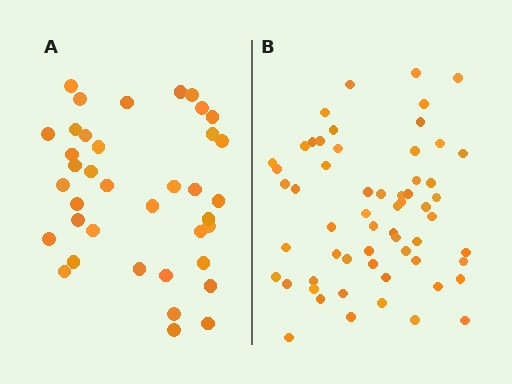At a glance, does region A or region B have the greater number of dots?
Region B (the right region) has more dots.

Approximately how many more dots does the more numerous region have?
Region B has approximately 20 more dots than region A.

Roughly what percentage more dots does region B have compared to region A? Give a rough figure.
About 55% more.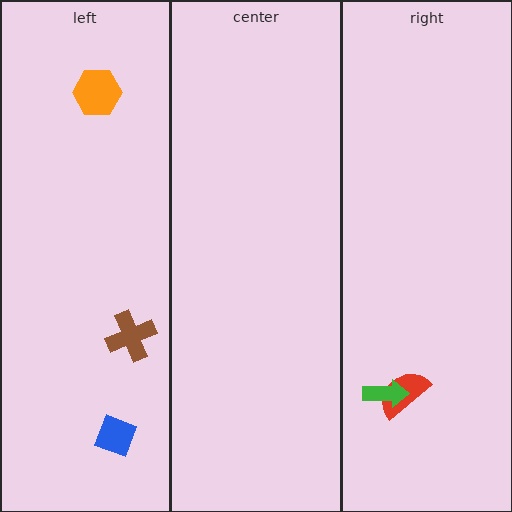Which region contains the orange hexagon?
The left region.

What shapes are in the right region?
The red semicircle, the green arrow.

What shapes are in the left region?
The orange hexagon, the brown cross, the blue diamond.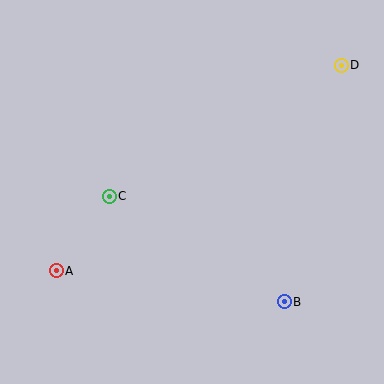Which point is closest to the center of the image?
Point C at (109, 196) is closest to the center.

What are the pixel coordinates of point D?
Point D is at (341, 65).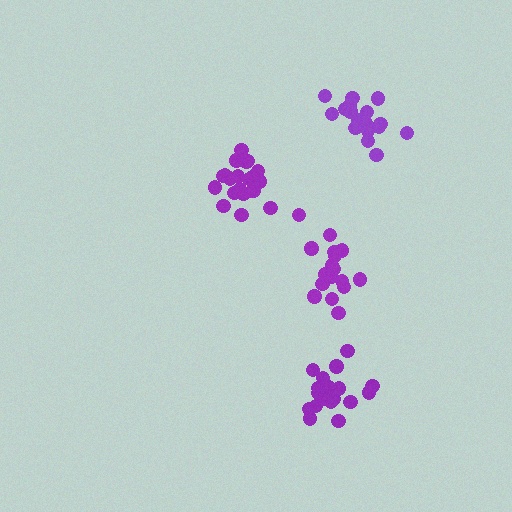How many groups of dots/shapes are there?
There are 4 groups.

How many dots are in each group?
Group 1: 21 dots, Group 2: 18 dots, Group 3: 17 dots, Group 4: 20 dots (76 total).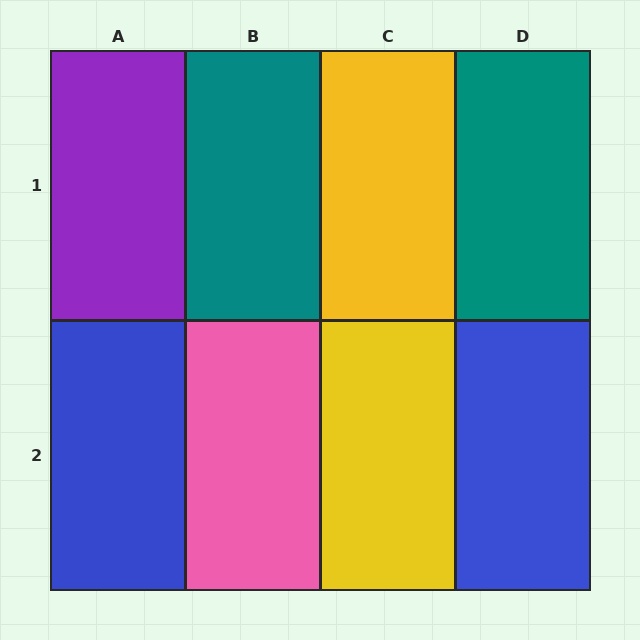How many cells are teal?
2 cells are teal.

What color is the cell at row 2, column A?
Blue.